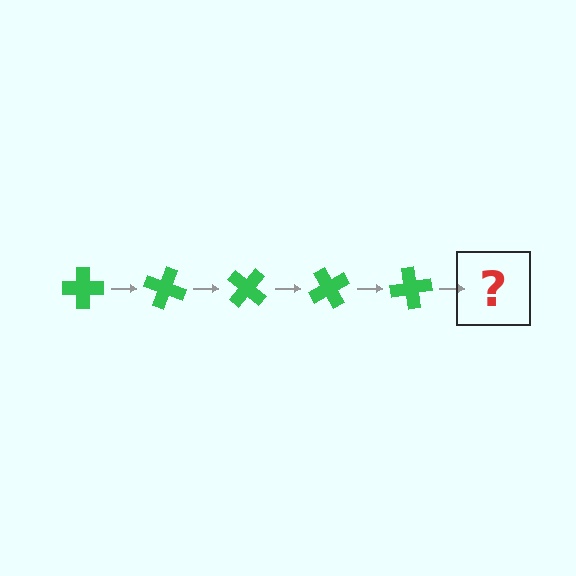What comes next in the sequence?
The next element should be a green cross rotated 100 degrees.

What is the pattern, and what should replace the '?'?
The pattern is that the cross rotates 20 degrees each step. The '?' should be a green cross rotated 100 degrees.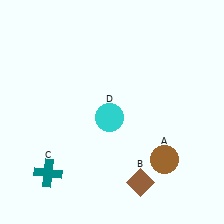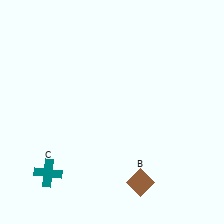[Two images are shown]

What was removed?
The cyan circle (D), the brown circle (A) were removed in Image 2.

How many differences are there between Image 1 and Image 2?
There are 2 differences between the two images.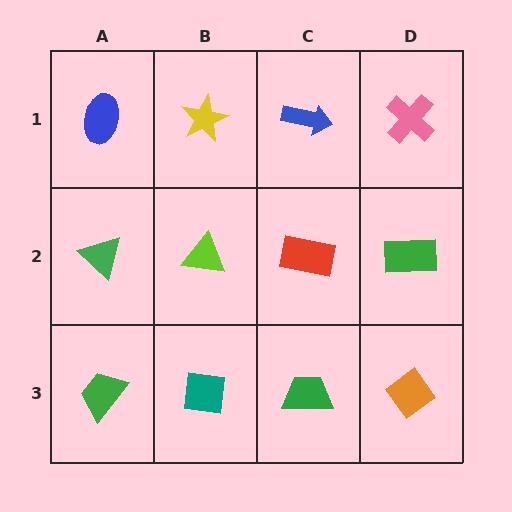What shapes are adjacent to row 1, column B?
A lime triangle (row 2, column B), a blue ellipse (row 1, column A), a blue arrow (row 1, column C).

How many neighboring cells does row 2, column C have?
4.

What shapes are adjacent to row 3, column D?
A green rectangle (row 2, column D), a green trapezoid (row 3, column C).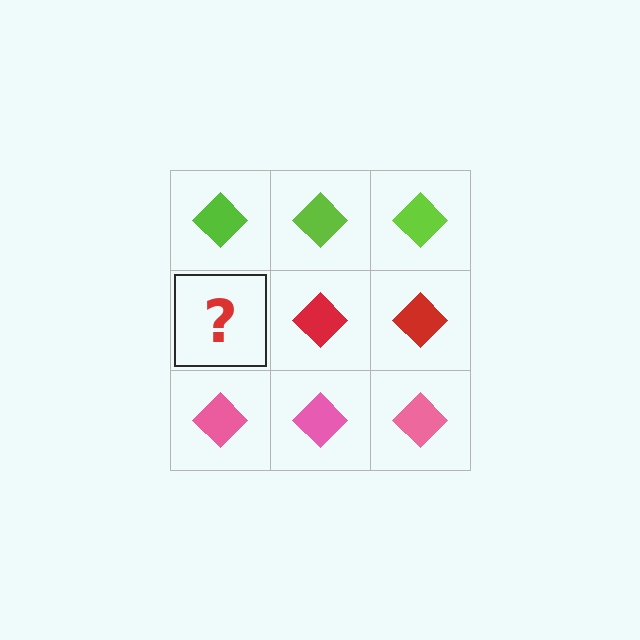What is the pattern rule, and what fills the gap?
The rule is that each row has a consistent color. The gap should be filled with a red diamond.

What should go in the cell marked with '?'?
The missing cell should contain a red diamond.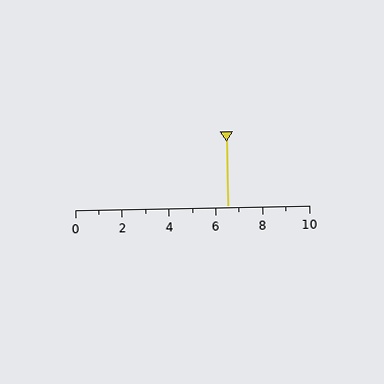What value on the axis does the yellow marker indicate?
The marker indicates approximately 6.5.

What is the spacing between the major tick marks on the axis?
The major ticks are spaced 2 apart.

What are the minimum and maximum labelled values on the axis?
The axis runs from 0 to 10.